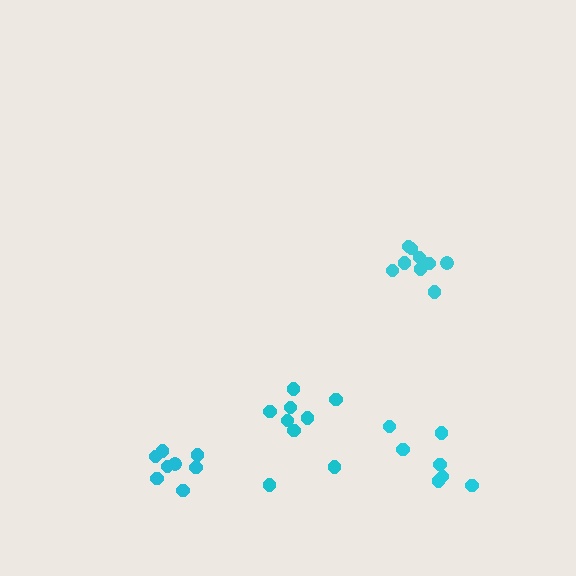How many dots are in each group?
Group 1: 7 dots, Group 2: 8 dots, Group 3: 9 dots, Group 4: 9 dots (33 total).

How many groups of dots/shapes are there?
There are 4 groups.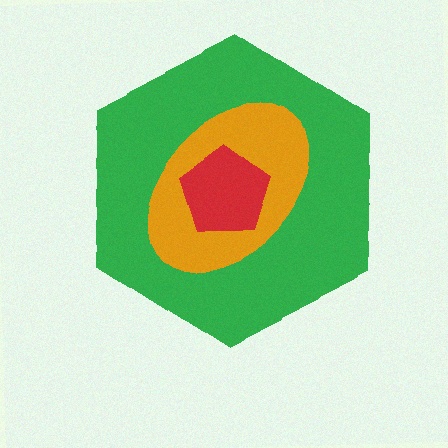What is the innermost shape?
The red pentagon.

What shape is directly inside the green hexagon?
The orange ellipse.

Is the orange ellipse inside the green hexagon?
Yes.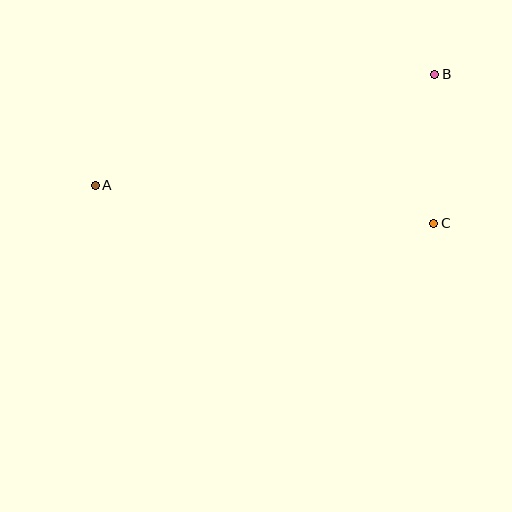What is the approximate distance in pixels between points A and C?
The distance between A and C is approximately 340 pixels.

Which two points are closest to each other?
Points B and C are closest to each other.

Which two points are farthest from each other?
Points A and B are farthest from each other.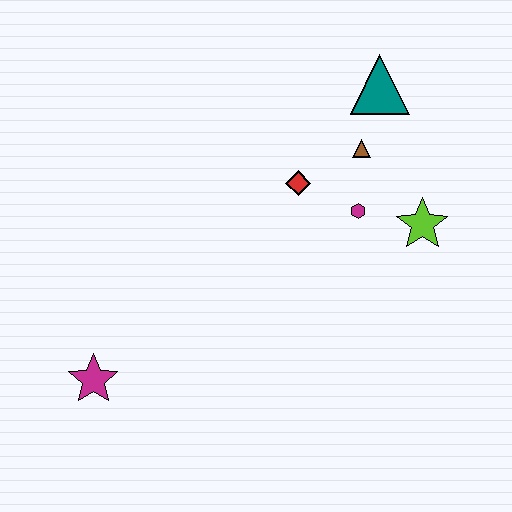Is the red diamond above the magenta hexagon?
Yes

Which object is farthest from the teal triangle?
The magenta star is farthest from the teal triangle.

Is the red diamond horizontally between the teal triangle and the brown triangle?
No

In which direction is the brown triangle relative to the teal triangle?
The brown triangle is below the teal triangle.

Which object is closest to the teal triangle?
The brown triangle is closest to the teal triangle.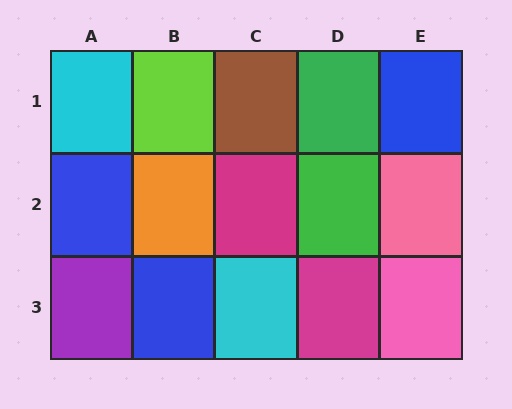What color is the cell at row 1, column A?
Cyan.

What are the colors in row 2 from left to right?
Blue, orange, magenta, green, pink.